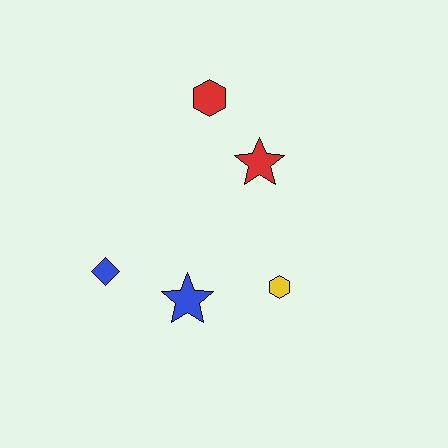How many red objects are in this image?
There are 2 red objects.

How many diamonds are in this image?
There is 1 diamond.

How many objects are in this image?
There are 5 objects.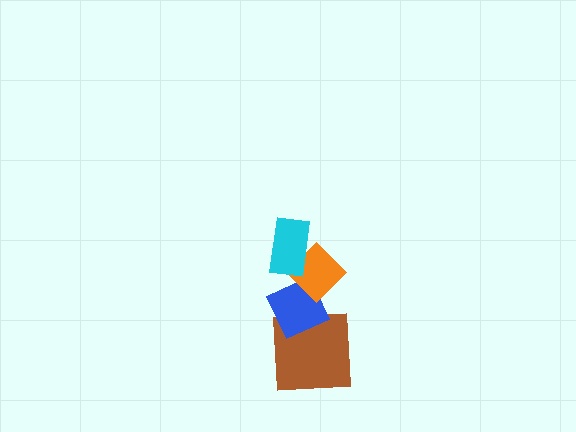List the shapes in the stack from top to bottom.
From top to bottom: the cyan rectangle, the orange diamond, the blue diamond, the brown square.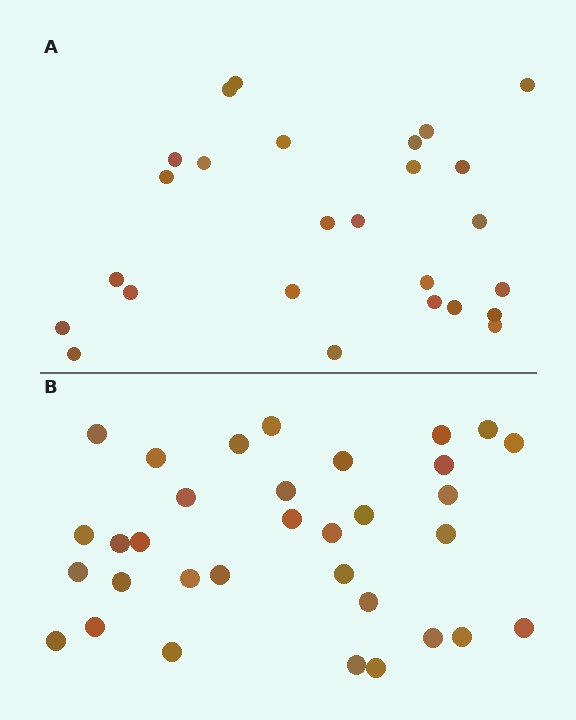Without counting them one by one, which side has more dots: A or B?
Region B (the bottom region) has more dots.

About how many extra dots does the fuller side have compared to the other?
Region B has roughly 8 or so more dots than region A.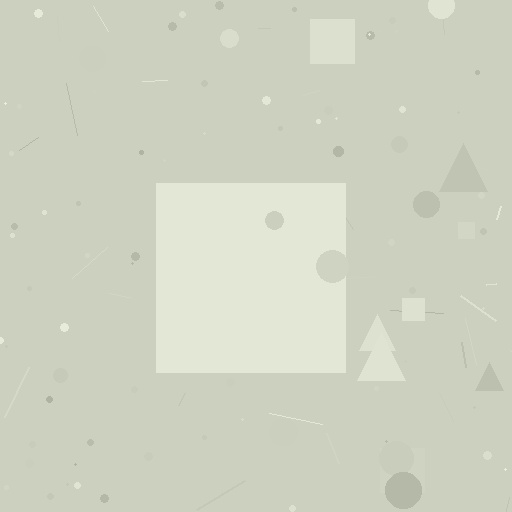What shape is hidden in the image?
A square is hidden in the image.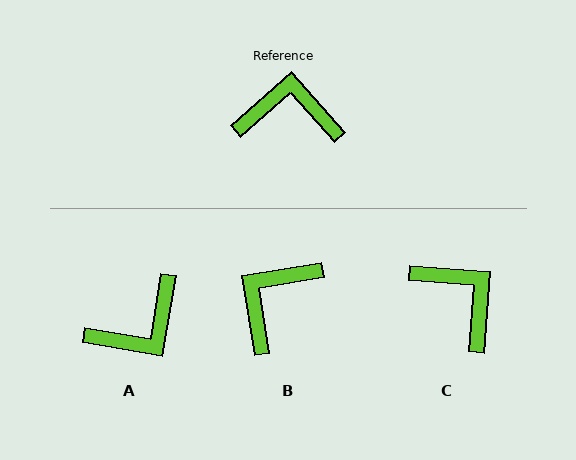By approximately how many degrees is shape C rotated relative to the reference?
Approximately 46 degrees clockwise.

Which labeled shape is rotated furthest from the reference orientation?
A, about 141 degrees away.